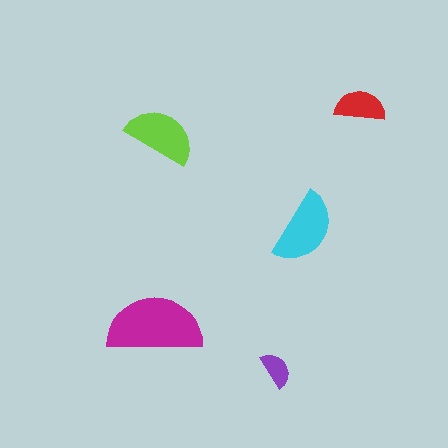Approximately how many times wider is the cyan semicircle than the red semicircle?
About 1.5 times wider.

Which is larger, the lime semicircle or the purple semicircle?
The lime one.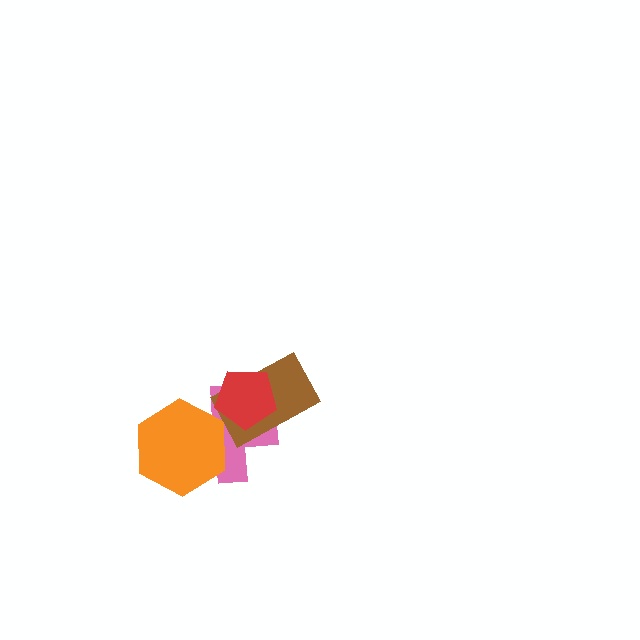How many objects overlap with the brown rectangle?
2 objects overlap with the brown rectangle.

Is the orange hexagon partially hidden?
No, no other shape covers it.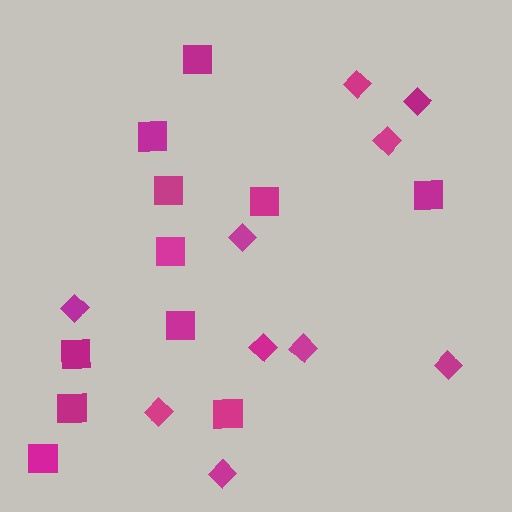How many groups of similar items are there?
There are 2 groups: one group of squares (11) and one group of diamonds (10).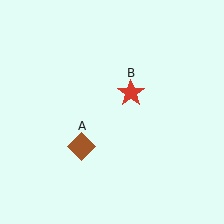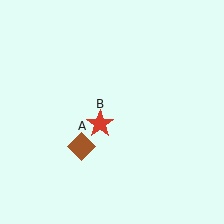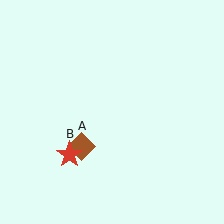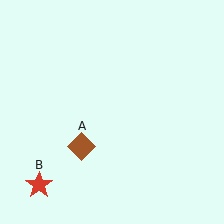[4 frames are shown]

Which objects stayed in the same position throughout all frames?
Brown diamond (object A) remained stationary.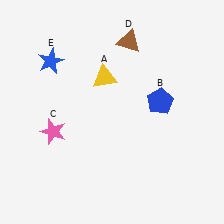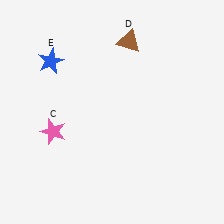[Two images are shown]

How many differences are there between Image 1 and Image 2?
There are 2 differences between the two images.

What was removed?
The blue pentagon (B), the yellow triangle (A) were removed in Image 2.